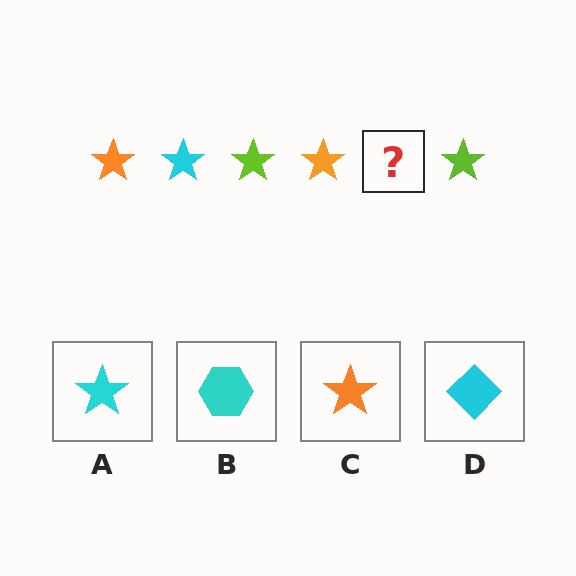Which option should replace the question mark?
Option A.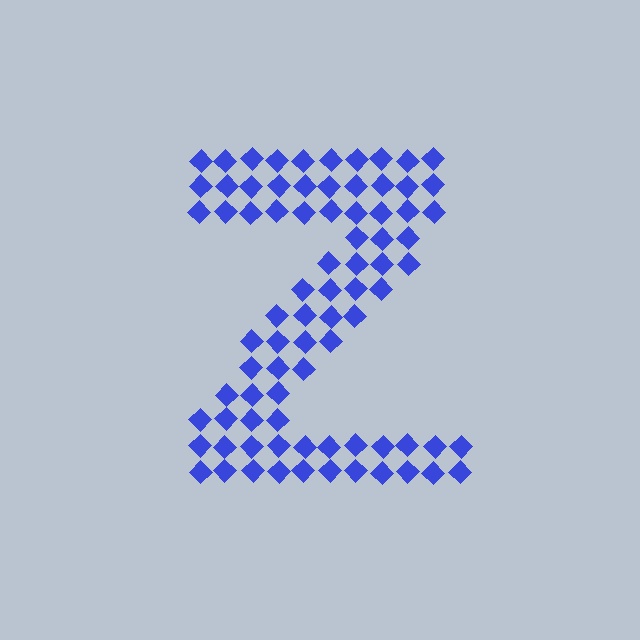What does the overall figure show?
The overall figure shows the letter Z.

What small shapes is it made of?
It is made of small diamonds.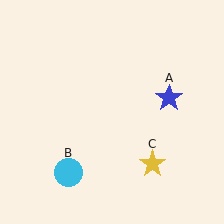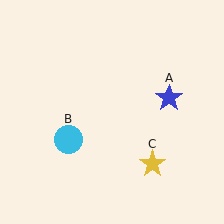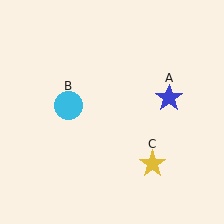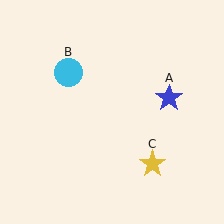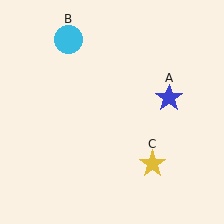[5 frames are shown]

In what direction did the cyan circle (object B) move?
The cyan circle (object B) moved up.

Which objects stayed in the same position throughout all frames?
Blue star (object A) and yellow star (object C) remained stationary.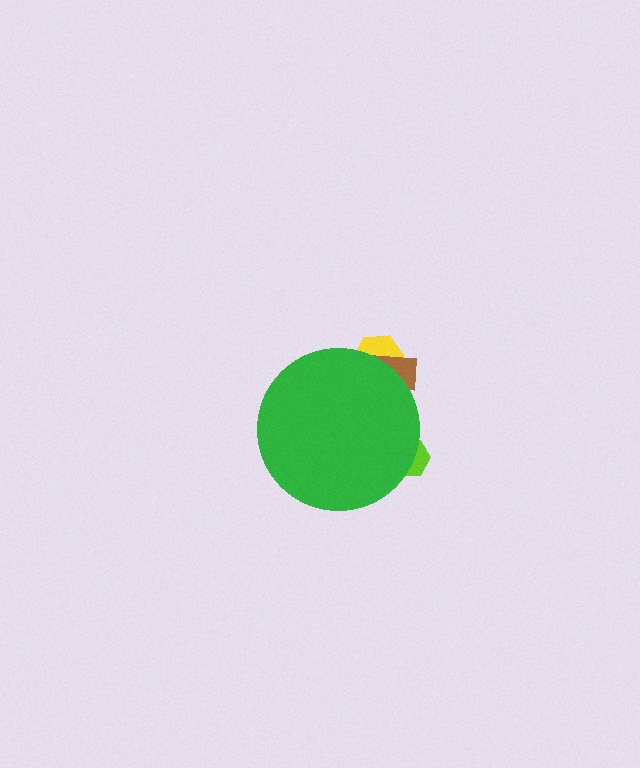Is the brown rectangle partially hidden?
Yes, the brown rectangle is partially hidden behind the green circle.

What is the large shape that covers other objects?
A green circle.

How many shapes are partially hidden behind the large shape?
3 shapes are partially hidden.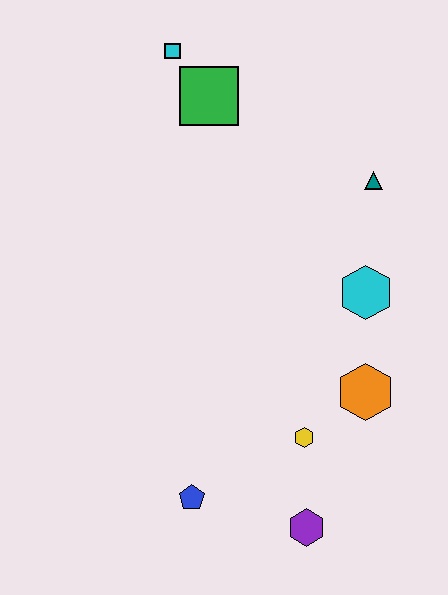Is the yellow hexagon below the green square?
Yes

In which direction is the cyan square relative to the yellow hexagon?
The cyan square is above the yellow hexagon.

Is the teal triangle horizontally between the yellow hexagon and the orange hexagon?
No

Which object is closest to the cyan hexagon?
The orange hexagon is closest to the cyan hexagon.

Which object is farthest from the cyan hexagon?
The cyan square is farthest from the cyan hexagon.